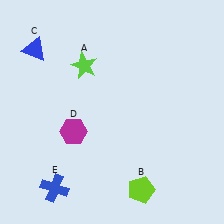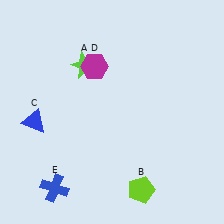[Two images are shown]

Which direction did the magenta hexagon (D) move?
The magenta hexagon (D) moved up.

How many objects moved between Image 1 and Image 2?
2 objects moved between the two images.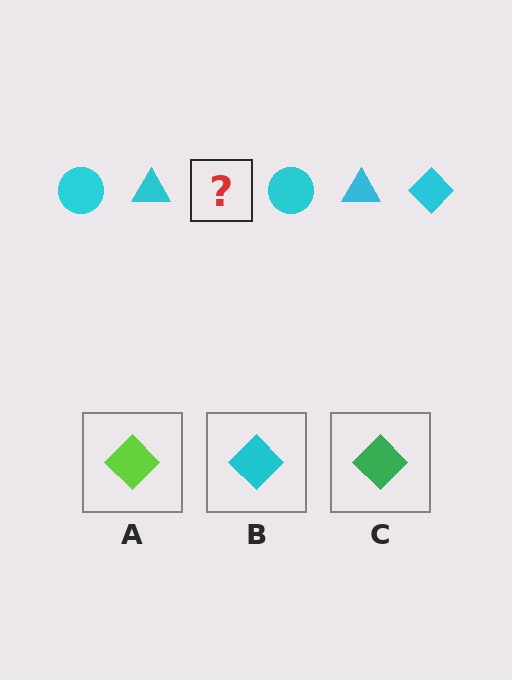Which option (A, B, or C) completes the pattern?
B.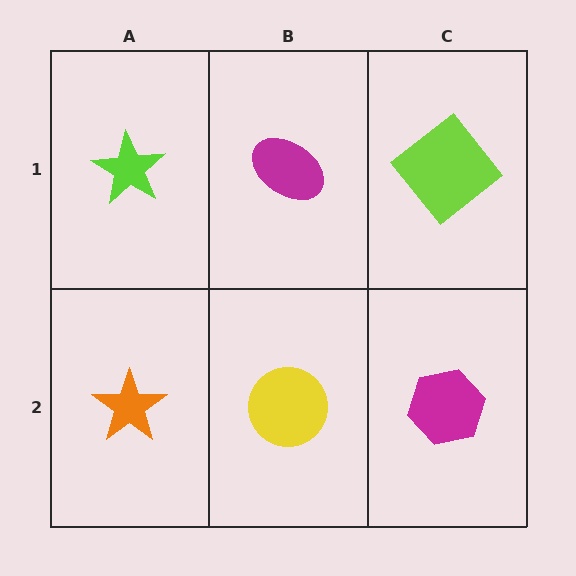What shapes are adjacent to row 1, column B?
A yellow circle (row 2, column B), a lime star (row 1, column A), a lime diamond (row 1, column C).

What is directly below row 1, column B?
A yellow circle.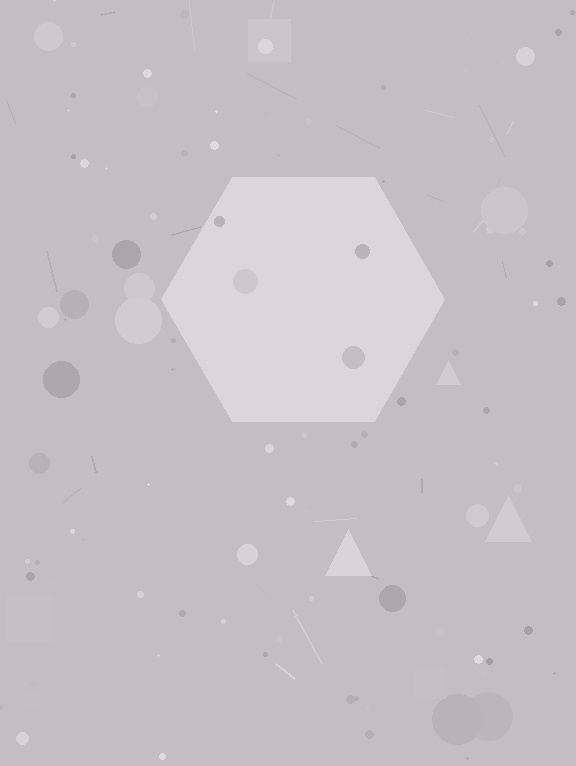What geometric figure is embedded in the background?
A hexagon is embedded in the background.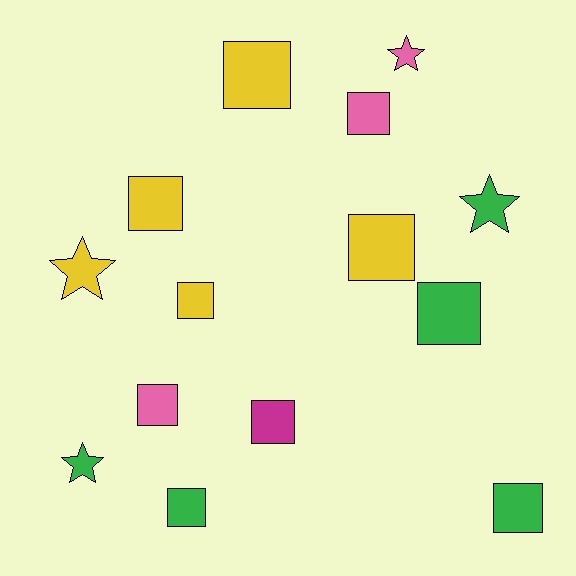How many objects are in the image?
There are 14 objects.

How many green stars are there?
There are 2 green stars.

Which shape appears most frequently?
Square, with 10 objects.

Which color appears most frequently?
Yellow, with 5 objects.